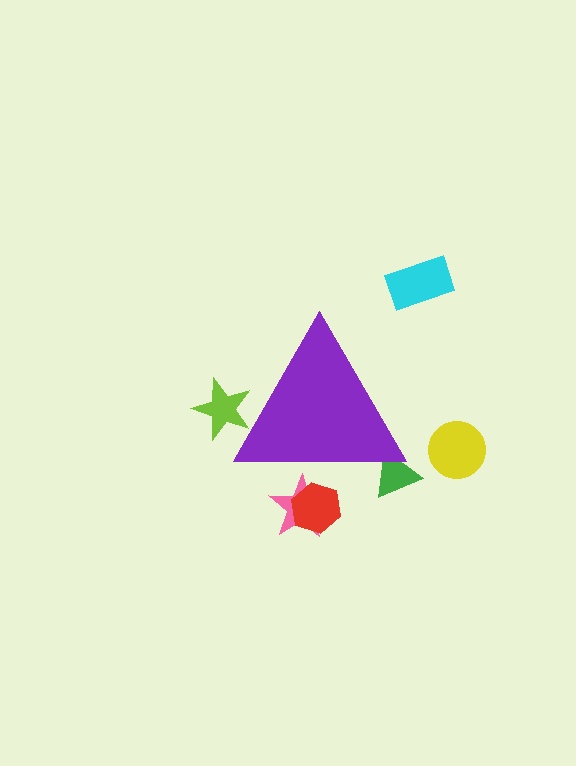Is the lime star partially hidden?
Yes, the lime star is partially hidden behind the purple triangle.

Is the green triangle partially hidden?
Yes, the green triangle is partially hidden behind the purple triangle.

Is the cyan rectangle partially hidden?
No, the cyan rectangle is fully visible.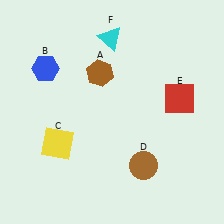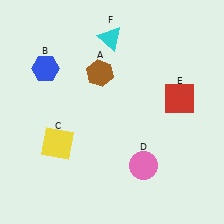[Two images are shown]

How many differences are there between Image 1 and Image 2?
There is 1 difference between the two images.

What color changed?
The circle (D) changed from brown in Image 1 to pink in Image 2.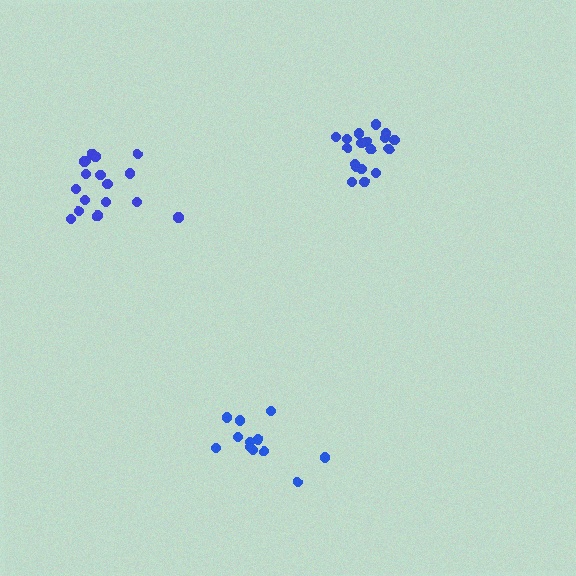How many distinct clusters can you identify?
There are 3 distinct clusters.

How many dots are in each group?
Group 1: 17 dots, Group 2: 18 dots, Group 3: 12 dots (47 total).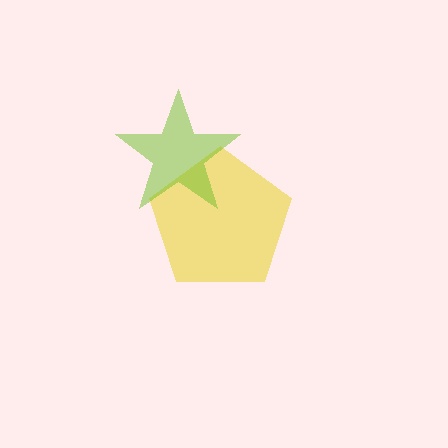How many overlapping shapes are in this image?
There are 2 overlapping shapes in the image.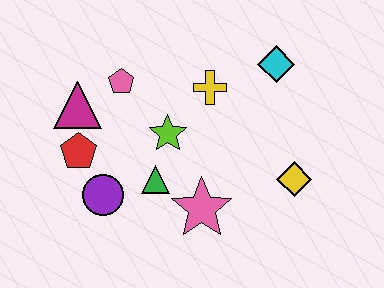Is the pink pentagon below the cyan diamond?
Yes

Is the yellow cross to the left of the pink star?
No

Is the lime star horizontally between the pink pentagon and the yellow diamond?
Yes